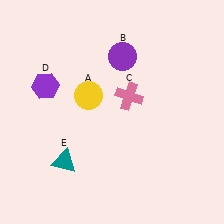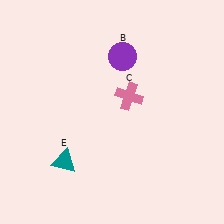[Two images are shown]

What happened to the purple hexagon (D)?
The purple hexagon (D) was removed in Image 2. It was in the top-left area of Image 1.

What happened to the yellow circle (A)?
The yellow circle (A) was removed in Image 2. It was in the top-left area of Image 1.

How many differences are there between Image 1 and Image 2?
There are 2 differences between the two images.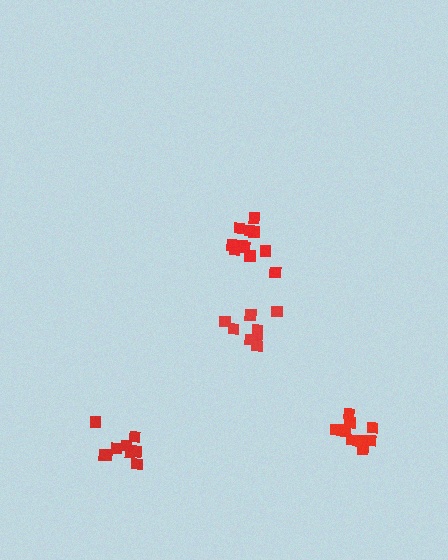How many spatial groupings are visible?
There are 4 spatial groupings.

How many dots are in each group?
Group 1: 8 dots, Group 2: 9 dots, Group 3: 11 dots, Group 4: 11 dots (39 total).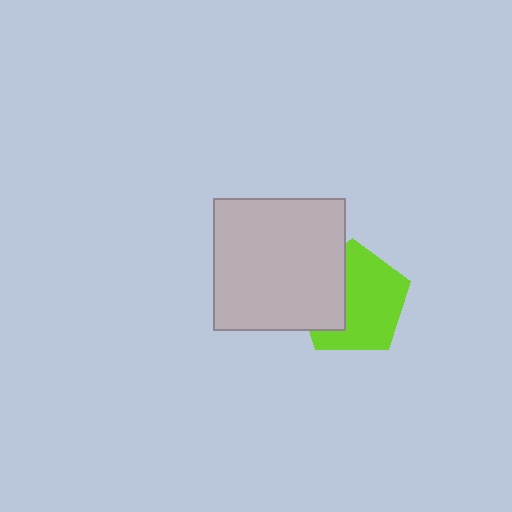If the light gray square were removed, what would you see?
You would see the complete lime pentagon.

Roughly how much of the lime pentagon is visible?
About half of it is visible (roughly 64%).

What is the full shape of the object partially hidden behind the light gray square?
The partially hidden object is a lime pentagon.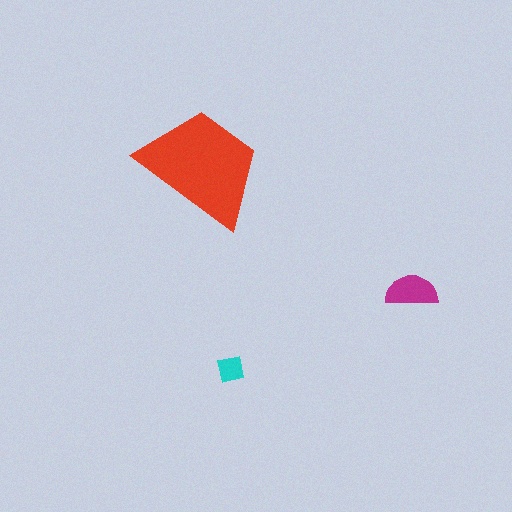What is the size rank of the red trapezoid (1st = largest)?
1st.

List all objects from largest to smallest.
The red trapezoid, the magenta semicircle, the cyan square.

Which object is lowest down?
The cyan square is bottommost.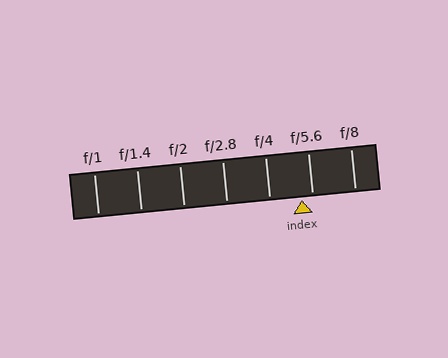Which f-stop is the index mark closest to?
The index mark is closest to f/5.6.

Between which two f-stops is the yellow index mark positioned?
The index mark is between f/4 and f/5.6.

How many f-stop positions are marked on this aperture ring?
There are 7 f-stop positions marked.